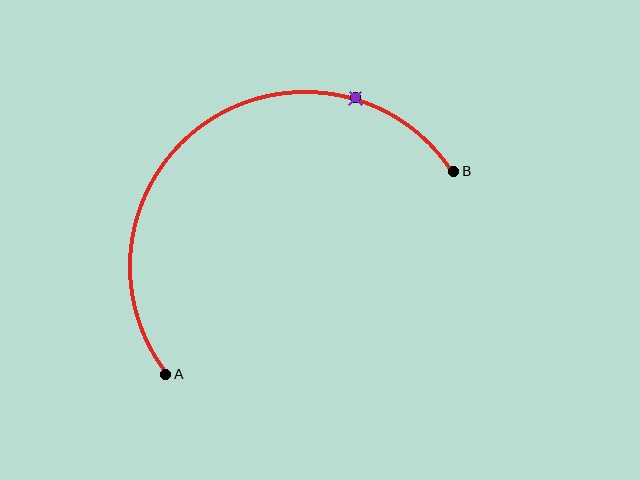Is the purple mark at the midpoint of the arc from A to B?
No. The purple mark lies on the arc but is closer to endpoint B. The arc midpoint would be at the point on the curve equidistant along the arc from both A and B.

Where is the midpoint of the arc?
The arc midpoint is the point on the curve farthest from the straight line joining A and B. It sits above and to the left of that line.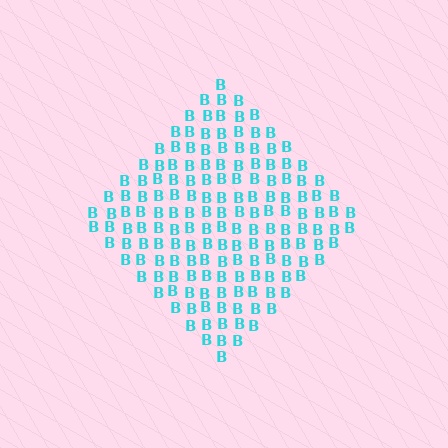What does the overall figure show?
The overall figure shows a diamond.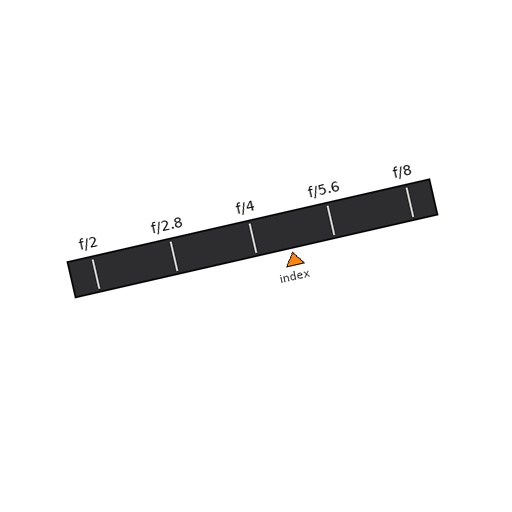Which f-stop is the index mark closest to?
The index mark is closest to f/4.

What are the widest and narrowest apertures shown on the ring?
The widest aperture shown is f/2 and the narrowest is f/8.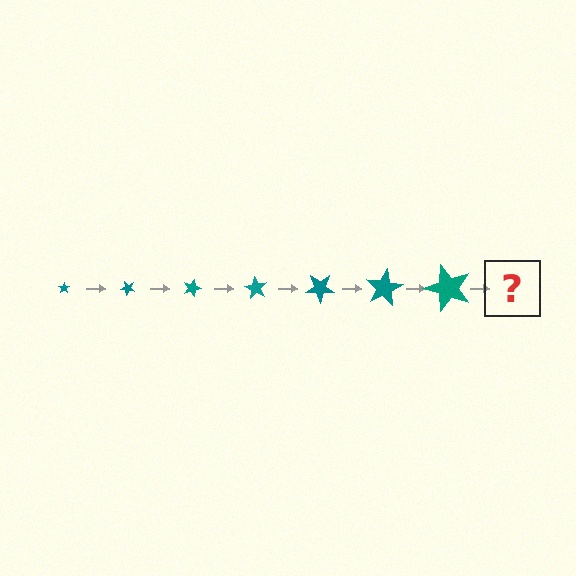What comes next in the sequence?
The next element should be a star, larger than the previous one and rotated 315 degrees from the start.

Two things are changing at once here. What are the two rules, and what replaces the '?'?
The two rules are that the star grows larger each step and it rotates 45 degrees each step. The '?' should be a star, larger than the previous one and rotated 315 degrees from the start.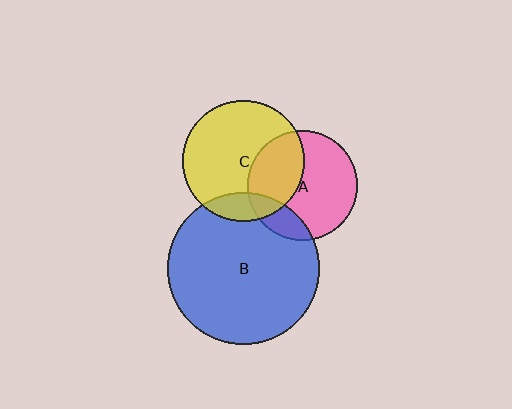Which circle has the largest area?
Circle B (blue).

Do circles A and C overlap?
Yes.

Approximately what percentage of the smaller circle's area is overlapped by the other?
Approximately 35%.